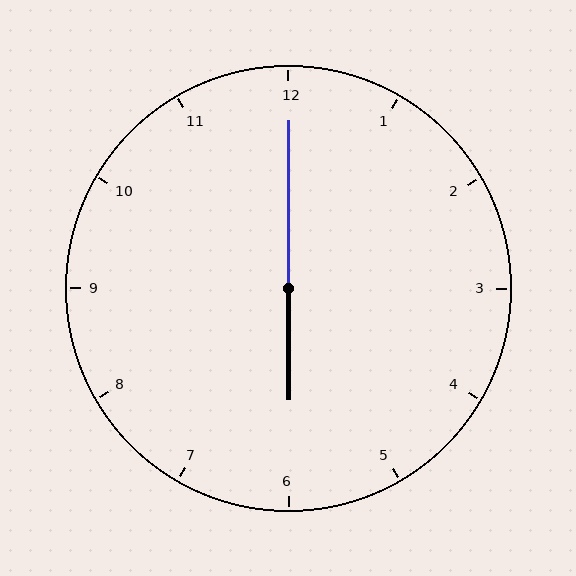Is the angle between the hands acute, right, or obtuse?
It is obtuse.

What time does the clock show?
6:00.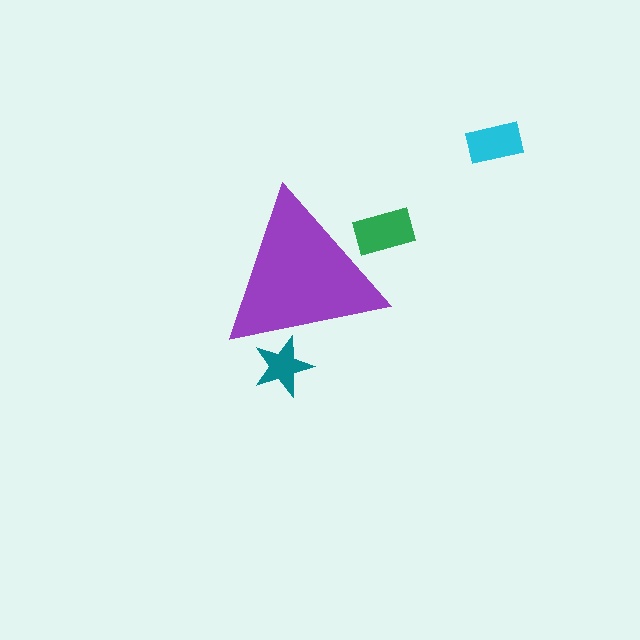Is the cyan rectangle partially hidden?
No, the cyan rectangle is fully visible.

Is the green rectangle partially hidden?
Yes, the green rectangle is partially hidden behind the purple triangle.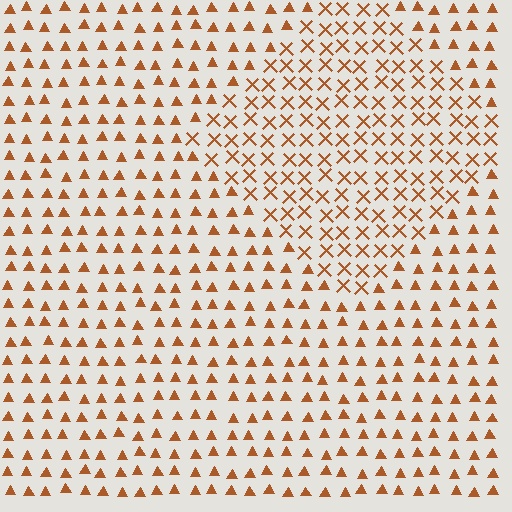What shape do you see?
I see a diamond.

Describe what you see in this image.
The image is filled with small brown elements arranged in a uniform grid. A diamond-shaped region contains X marks, while the surrounding area contains triangles. The boundary is defined purely by the change in element shape.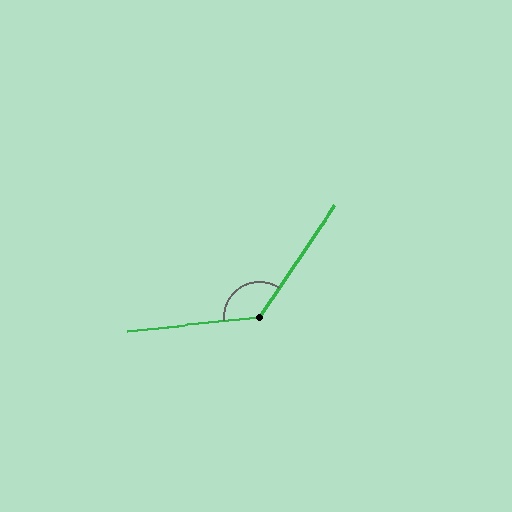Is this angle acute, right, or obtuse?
It is obtuse.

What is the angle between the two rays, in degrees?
Approximately 130 degrees.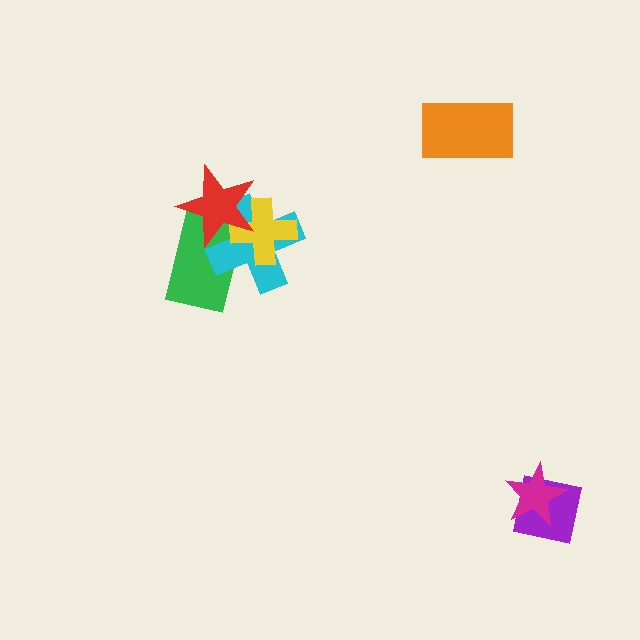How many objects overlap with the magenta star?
1 object overlaps with the magenta star.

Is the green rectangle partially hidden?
Yes, it is partially covered by another shape.